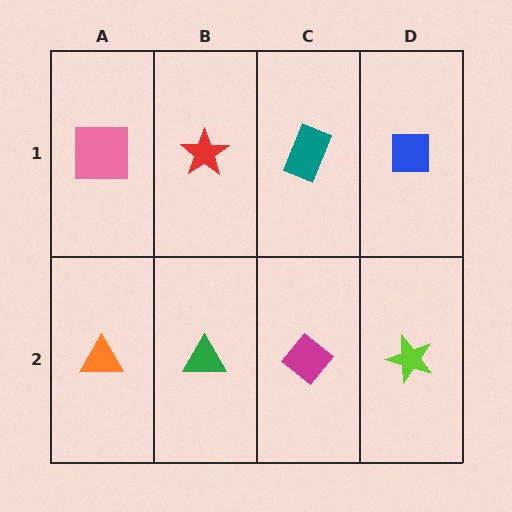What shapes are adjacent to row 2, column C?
A teal rectangle (row 1, column C), a green triangle (row 2, column B), a lime star (row 2, column D).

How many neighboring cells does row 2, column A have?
2.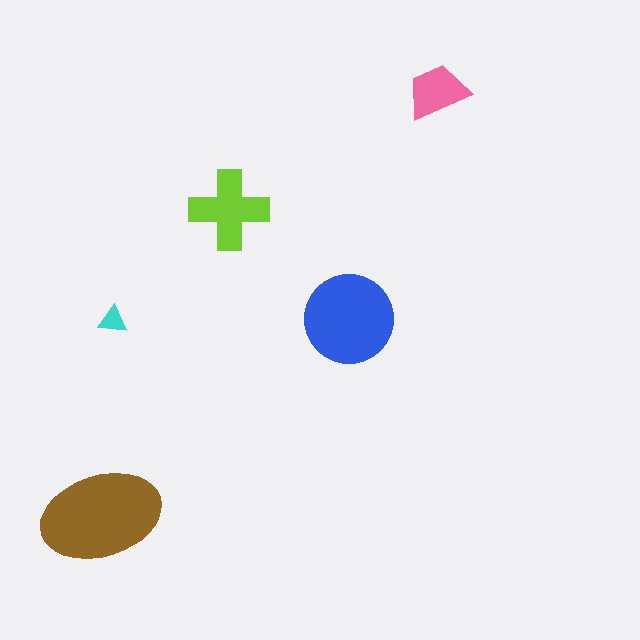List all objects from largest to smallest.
The brown ellipse, the blue circle, the lime cross, the pink trapezoid, the cyan triangle.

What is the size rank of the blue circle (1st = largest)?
2nd.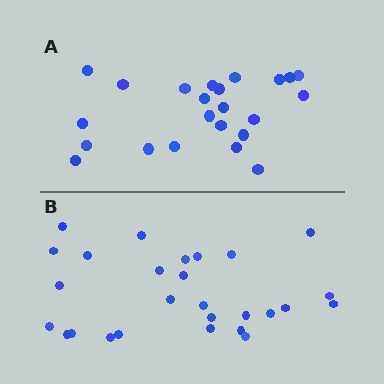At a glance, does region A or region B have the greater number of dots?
Region B (the bottom region) has more dots.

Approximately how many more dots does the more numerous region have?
Region B has about 4 more dots than region A.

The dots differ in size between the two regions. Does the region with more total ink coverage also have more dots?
No. Region A has more total ink coverage because its dots are larger, but region B actually contains more individual dots. Total area can be misleading — the number of items is what matters here.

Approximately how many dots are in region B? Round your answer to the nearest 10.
About 30 dots. (The exact count is 27, which rounds to 30.)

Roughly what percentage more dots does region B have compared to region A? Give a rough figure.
About 15% more.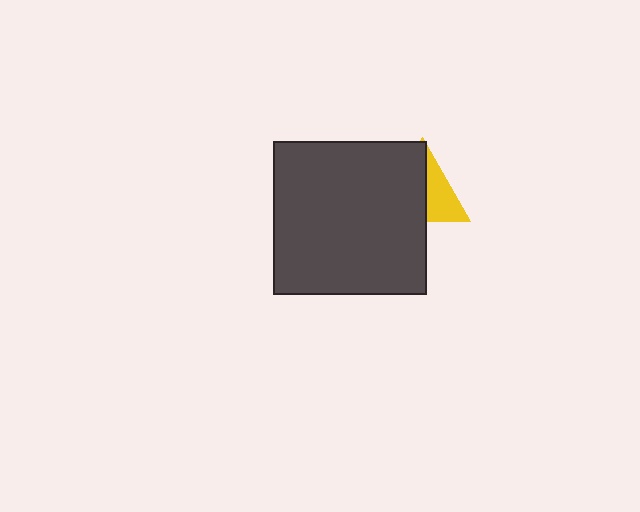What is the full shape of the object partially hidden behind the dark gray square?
The partially hidden object is a yellow triangle.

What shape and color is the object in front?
The object in front is a dark gray square.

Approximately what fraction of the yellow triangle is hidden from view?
Roughly 60% of the yellow triangle is hidden behind the dark gray square.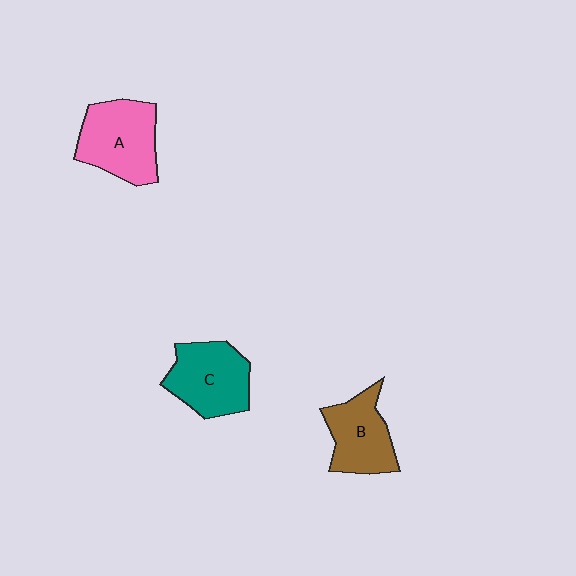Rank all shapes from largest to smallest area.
From largest to smallest: A (pink), C (teal), B (brown).